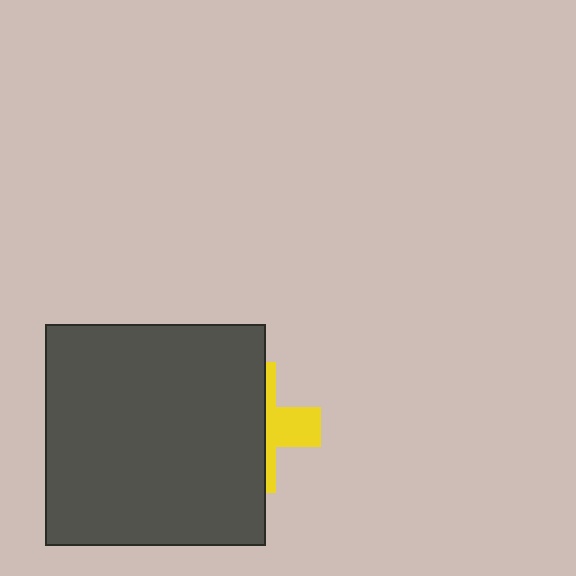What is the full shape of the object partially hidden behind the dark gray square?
The partially hidden object is a yellow cross.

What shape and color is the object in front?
The object in front is a dark gray square.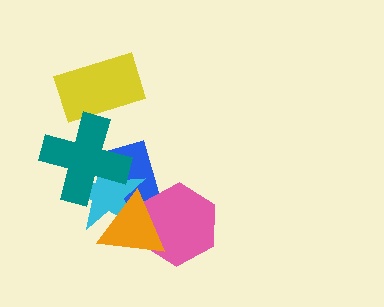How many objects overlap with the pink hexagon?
1 object overlaps with the pink hexagon.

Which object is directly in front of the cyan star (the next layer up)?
The orange triangle is directly in front of the cyan star.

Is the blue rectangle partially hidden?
Yes, it is partially covered by another shape.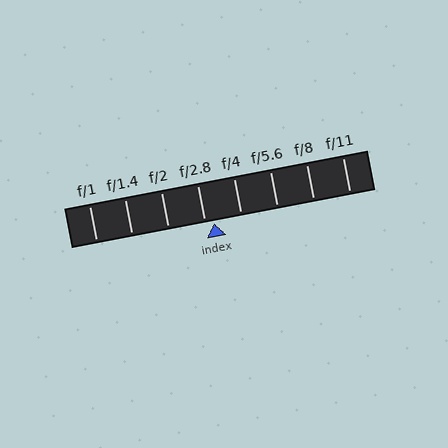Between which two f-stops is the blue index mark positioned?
The index mark is between f/2.8 and f/4.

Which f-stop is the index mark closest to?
The index mark is closest to f/2.8.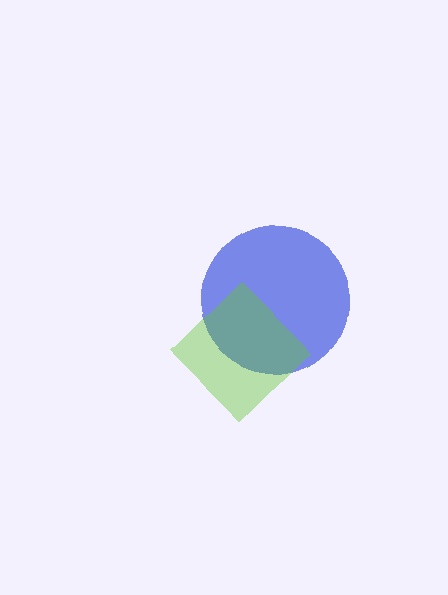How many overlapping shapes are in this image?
There are 2 overlapping shapes in the image.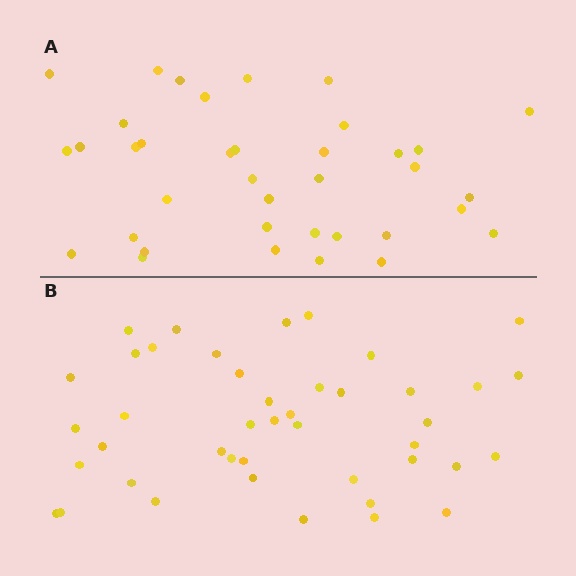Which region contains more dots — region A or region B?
Region B (the bottom region) has more dots.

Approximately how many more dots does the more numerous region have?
Region B has about 6 more dots than region A.